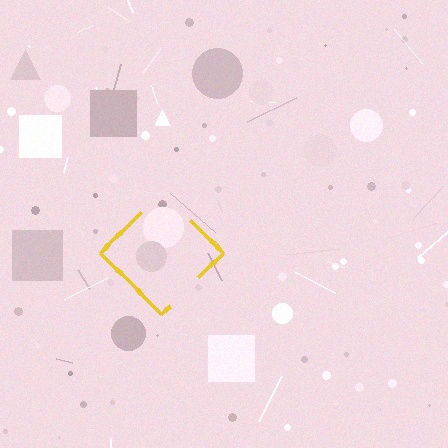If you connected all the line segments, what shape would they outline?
They would outline a diamond.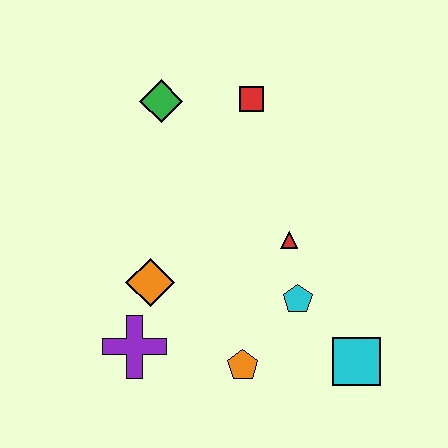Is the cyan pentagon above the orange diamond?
No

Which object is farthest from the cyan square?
The green diamond is farthest from the cyan square.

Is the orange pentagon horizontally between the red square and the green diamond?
Yes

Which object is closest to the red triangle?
The cyan pentagon is closest to the red triangle.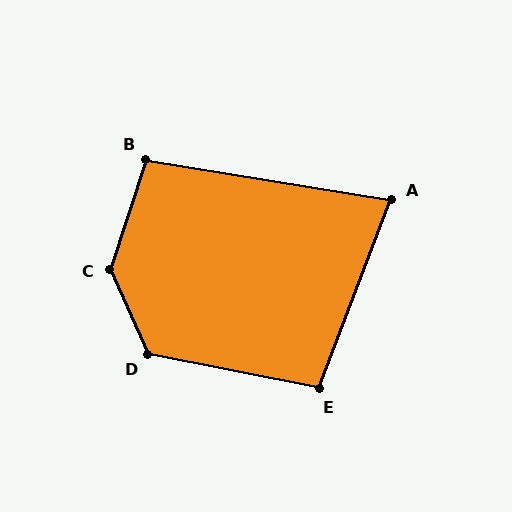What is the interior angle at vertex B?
Approximately 99 degrees (obtuse).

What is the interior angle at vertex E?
Approximately 100 degrees (obtuse).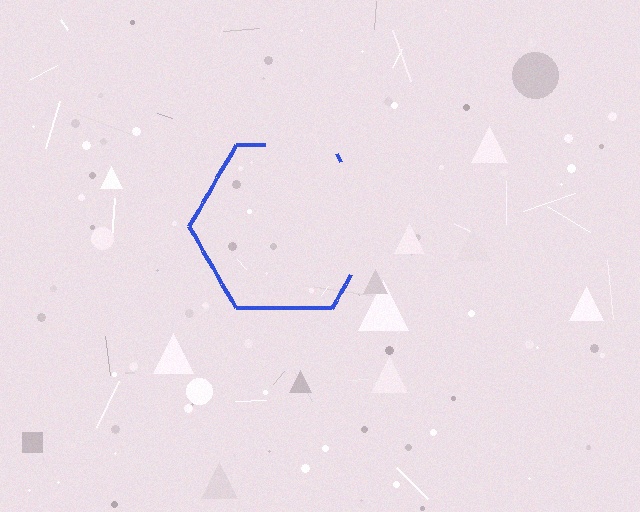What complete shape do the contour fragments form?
The contour fragments form a hexagon.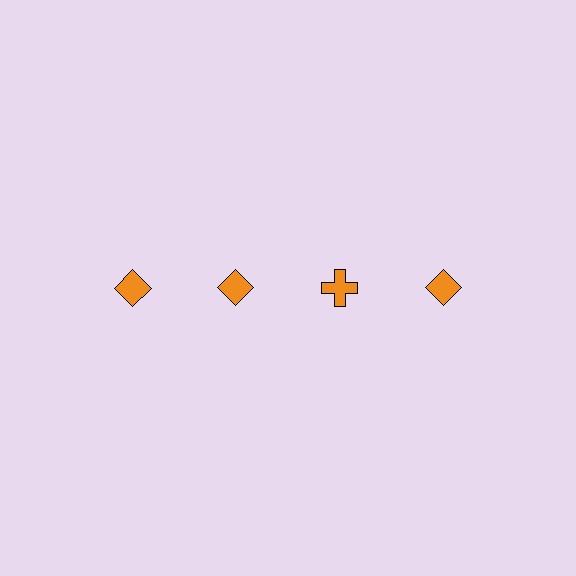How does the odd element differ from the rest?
It has a different shape: cross instead of diamond.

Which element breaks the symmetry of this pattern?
The orange cross in the top row, center column breaks the symmetry. All other shapes are orange diamonds.